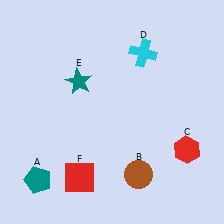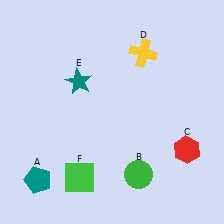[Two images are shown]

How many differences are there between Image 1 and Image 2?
There are 3 differences between the two images.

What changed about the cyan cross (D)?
In Image 1, D is cyan. In Image 2, it changed to yellow.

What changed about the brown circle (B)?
In Image 1, B is brown. In Image 2, it changed to green.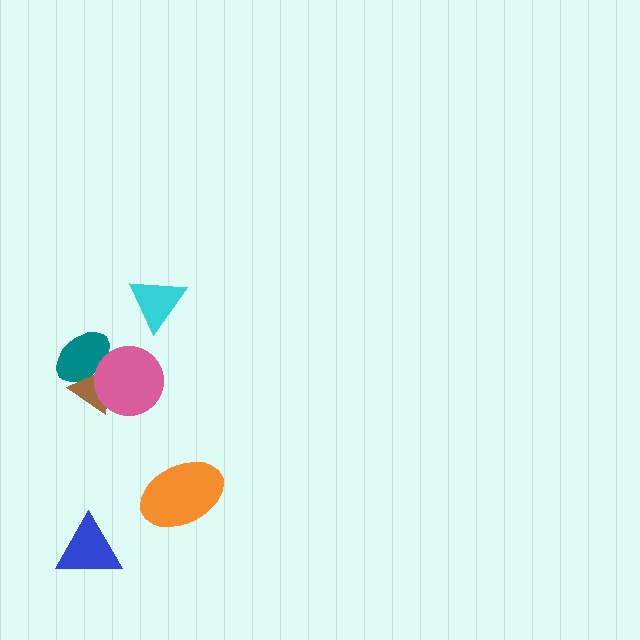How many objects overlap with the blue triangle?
0 objects overlap with the blue triangle.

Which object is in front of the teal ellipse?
The pink circle is in front of the teal ellipse.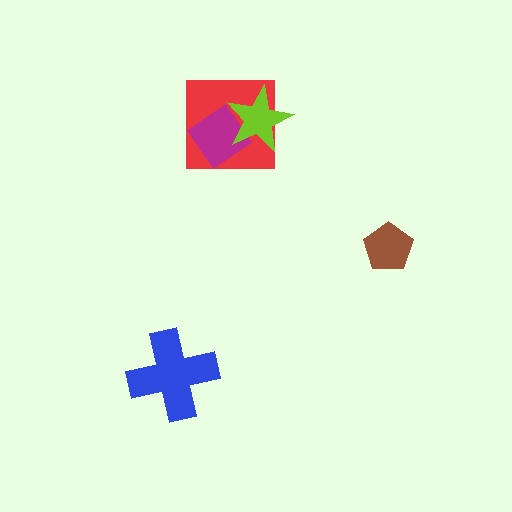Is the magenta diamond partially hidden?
Yes, it is partially covered by another shape.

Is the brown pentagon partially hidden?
No, no other shape covers it.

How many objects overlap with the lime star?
2 objects overlap with the lime star.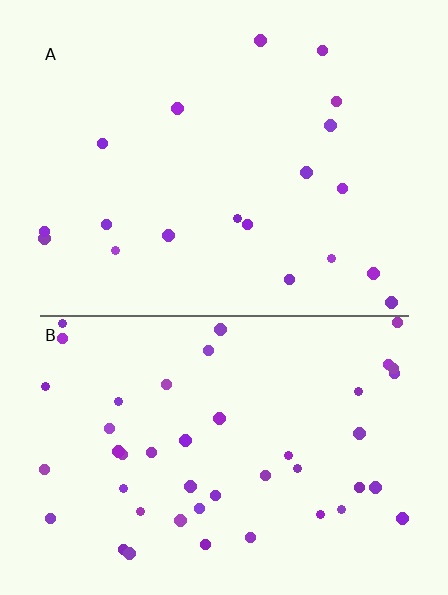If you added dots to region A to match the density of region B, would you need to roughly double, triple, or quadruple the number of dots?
Approximately double.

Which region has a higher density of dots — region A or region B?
B (the bottom).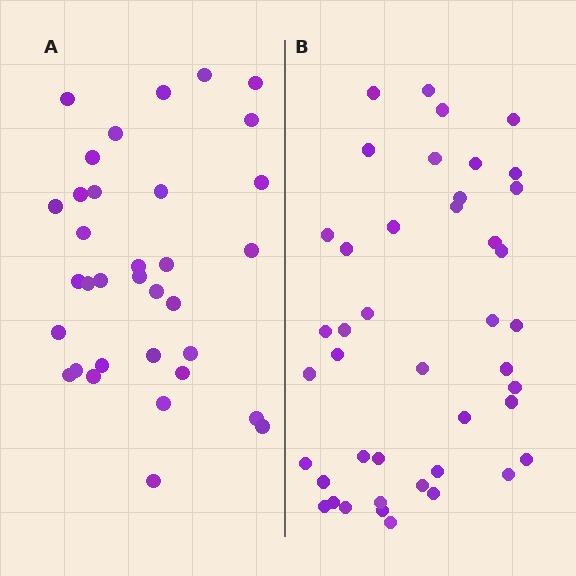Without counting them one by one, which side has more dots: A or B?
Region B (the right region) has more dots.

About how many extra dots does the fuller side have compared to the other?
Region B has roughly 8 or so more dots than region A.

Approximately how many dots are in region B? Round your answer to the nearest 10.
About 40 dots. (The exact count is 43, which rounds to 40.)